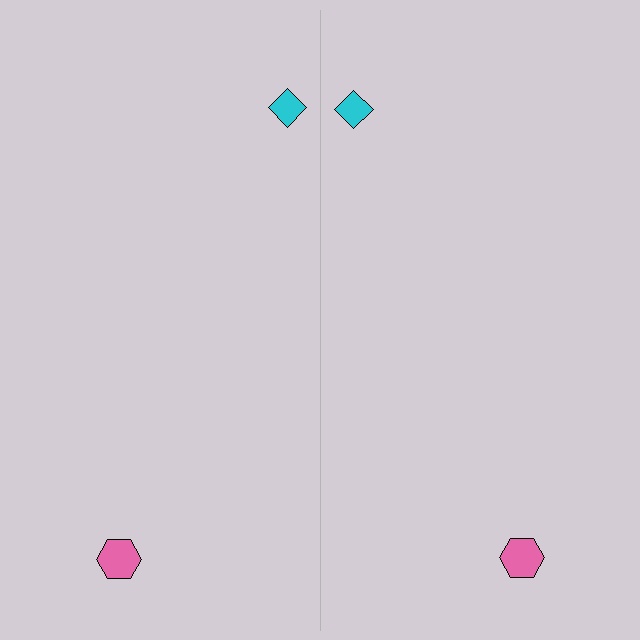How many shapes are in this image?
There are 4 shapes in this image.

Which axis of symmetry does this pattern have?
The pattern has a vertical axis of symmetry running through the center of the image.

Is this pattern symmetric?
Yes, this pattern has bilateral (reflection) symmetry.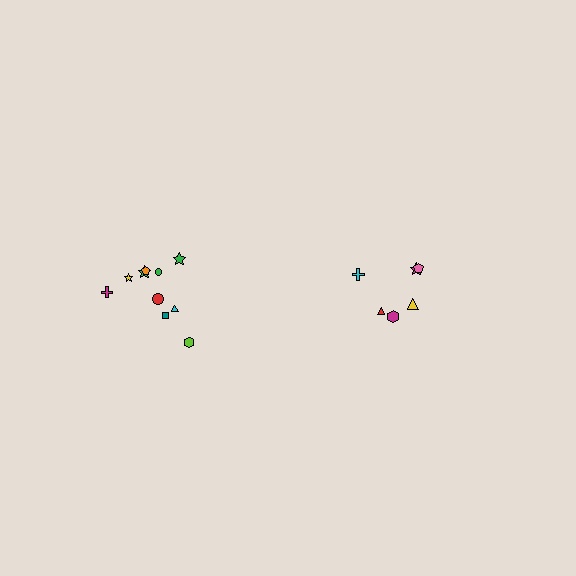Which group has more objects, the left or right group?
The left group.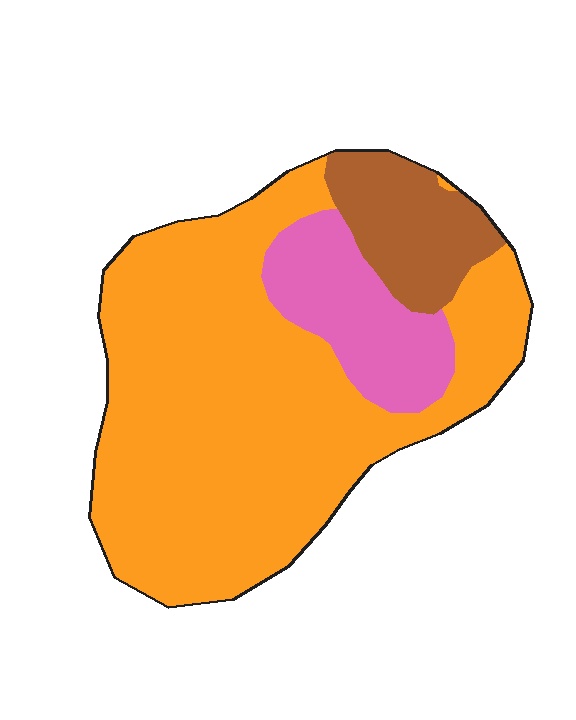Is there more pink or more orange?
Orange.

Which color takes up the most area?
Orange, at roughly 70%.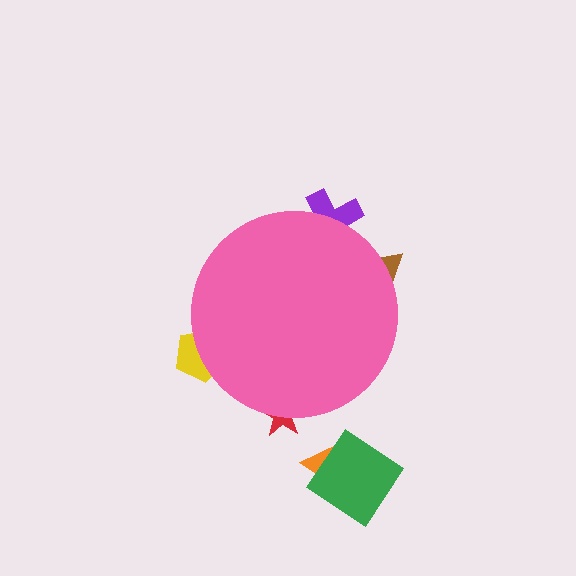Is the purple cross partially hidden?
Yes, the purple cross is partially hidden behind the pink circle.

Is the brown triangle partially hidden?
Yes, the brown triangle is partially hidden behind the pink circle.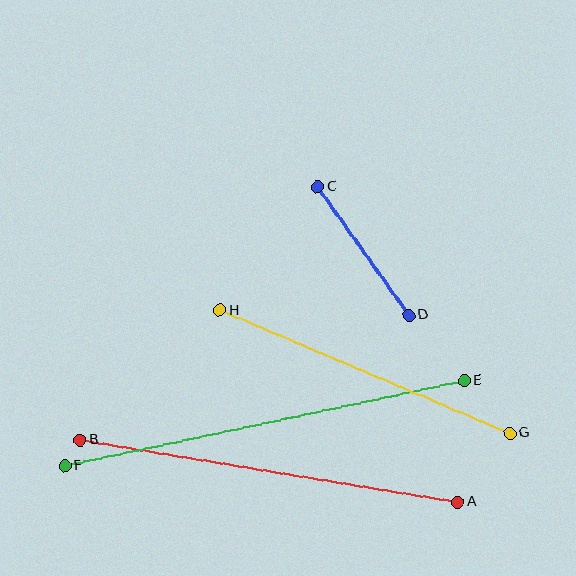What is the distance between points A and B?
The distance is approximately 382 pixels.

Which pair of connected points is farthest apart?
Points E and F are farthest apart.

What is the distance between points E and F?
The distance is approximately 408 pixels.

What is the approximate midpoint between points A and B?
The midpoint is at approximately (269, 471) pixels.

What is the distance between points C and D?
The distance is approximately 157 pixels.